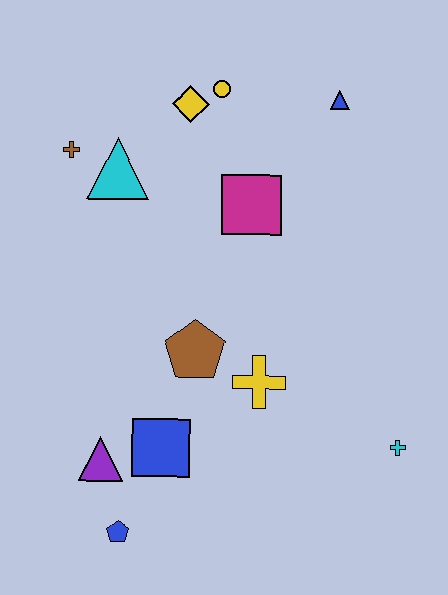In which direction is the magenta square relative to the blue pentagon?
The magenta square is above the blue pentagon.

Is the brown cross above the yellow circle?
No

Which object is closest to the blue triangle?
The yellow circle is closest to the blue triangle.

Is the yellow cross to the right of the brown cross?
Yes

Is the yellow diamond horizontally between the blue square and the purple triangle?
No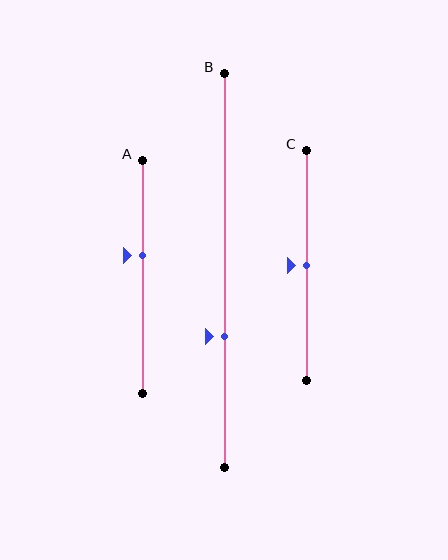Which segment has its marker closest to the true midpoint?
Segment C has its marker closest to the true midpoint.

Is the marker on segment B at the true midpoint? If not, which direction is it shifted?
No, the marker on segment B is shifted downward by about 17% of the segment length.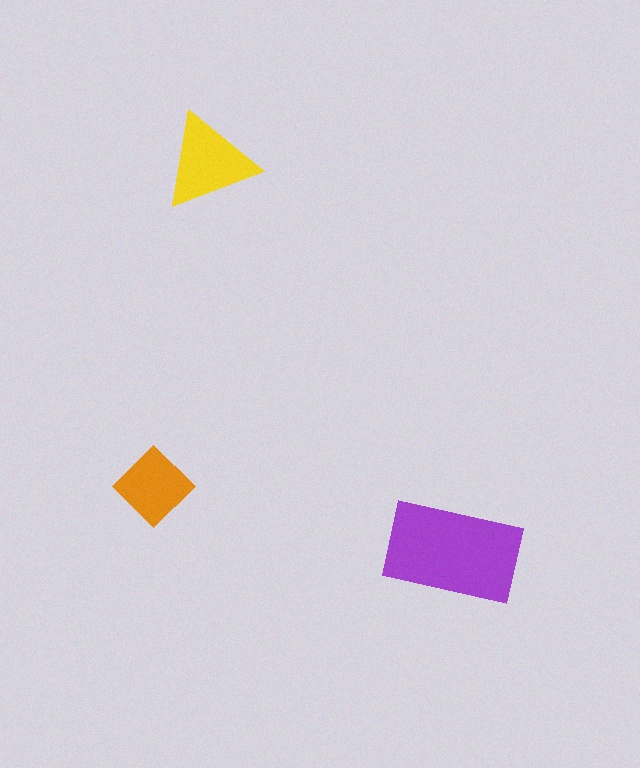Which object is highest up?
The yellow triangle is topmost.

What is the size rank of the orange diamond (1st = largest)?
3rd.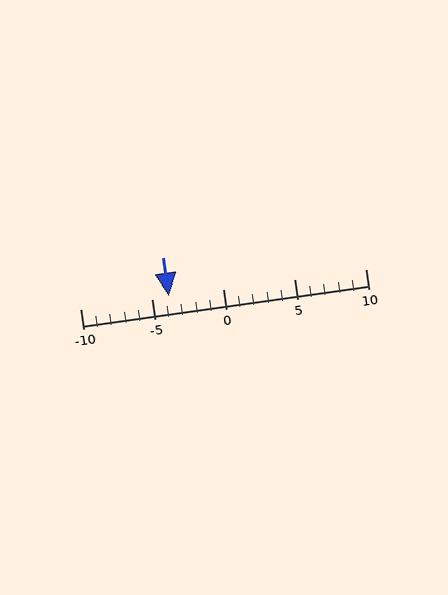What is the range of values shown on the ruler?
The ruler shows values from -10 to 10.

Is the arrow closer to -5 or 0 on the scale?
The arrow is closer to -5.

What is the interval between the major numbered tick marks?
The major tick marks are spaced 5 units apart.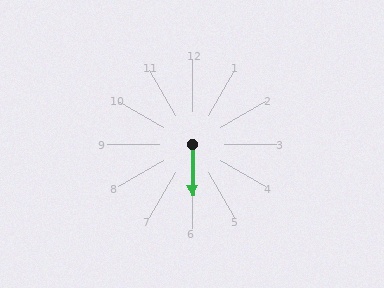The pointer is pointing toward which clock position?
Roughly 6 o'clock.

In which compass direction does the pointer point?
South.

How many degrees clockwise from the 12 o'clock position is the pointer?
Approximately 180 degrees.